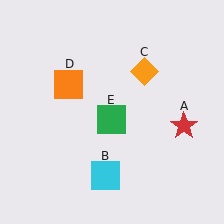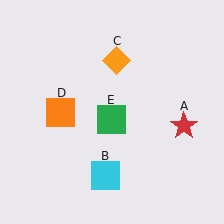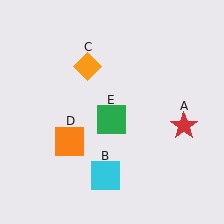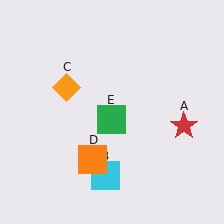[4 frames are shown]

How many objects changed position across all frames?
2 objects changed position: orange diamond (object C), orange square (object D).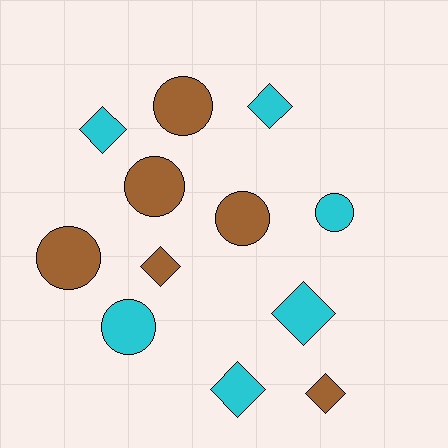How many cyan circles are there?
There are 2 cyan circles.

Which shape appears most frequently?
Diamond, with 6 objects.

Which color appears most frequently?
Cyan, with 6 objects.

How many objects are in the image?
There are 12 objects.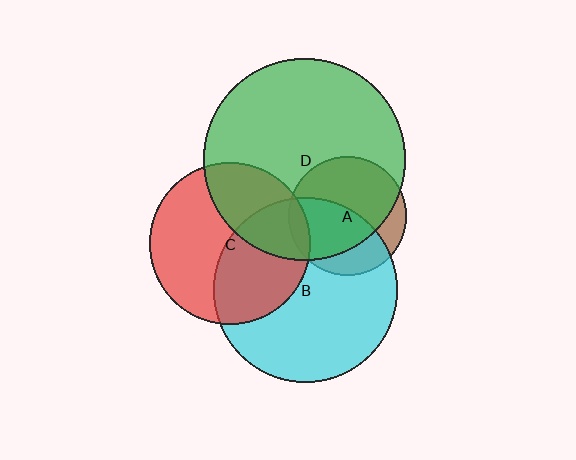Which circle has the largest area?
Circle D (green).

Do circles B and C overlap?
Yes.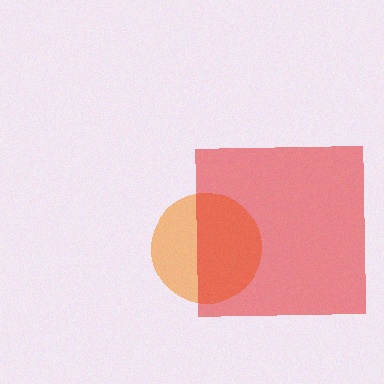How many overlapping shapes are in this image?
There are 2 overlapping shapes in the image.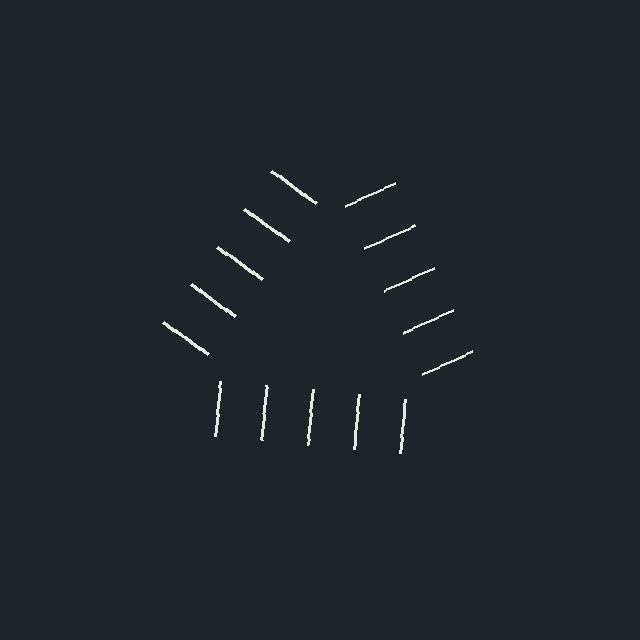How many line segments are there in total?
15 — 5 along each of the 3 edges.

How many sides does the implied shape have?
3 sides — the line-ends trace a triangle.